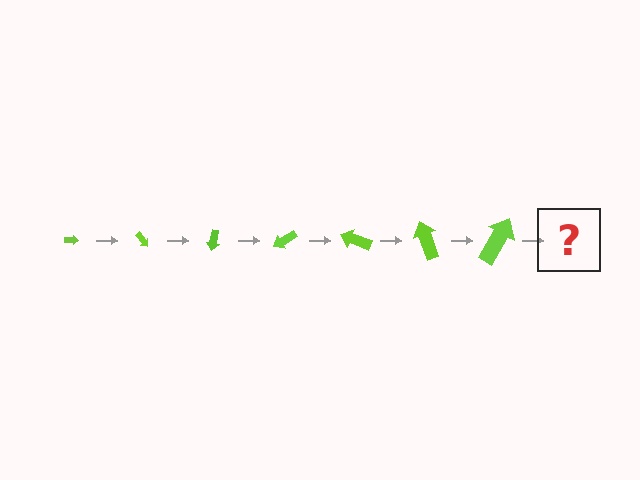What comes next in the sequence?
The next element should be an arrow, larger than the previous one and rotated 350 degrees from the start.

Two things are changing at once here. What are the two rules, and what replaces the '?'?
The two rules are that the arrow grows larger each step and it rotates 50 degrees each step. The '?' should be an arrow, larger than the previous one and rotated 350 degrees from the start.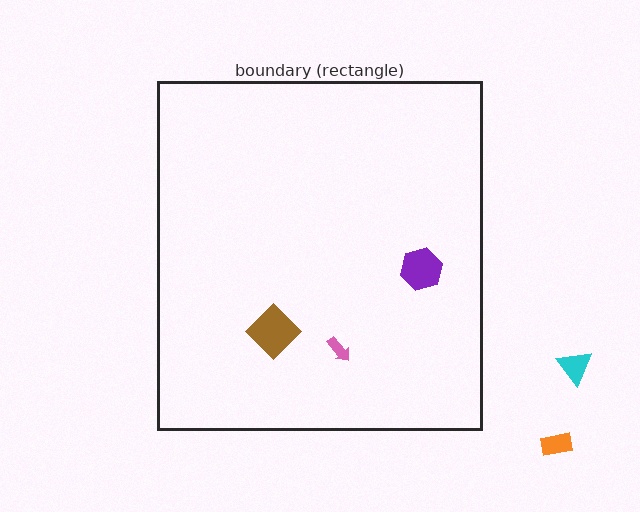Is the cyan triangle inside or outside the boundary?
Outside.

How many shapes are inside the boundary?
3 inside, 2 outside.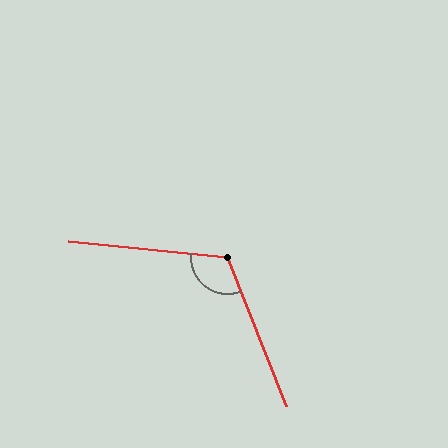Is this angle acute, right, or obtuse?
It is obtuse.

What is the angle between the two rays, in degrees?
Approximately 117 degrees.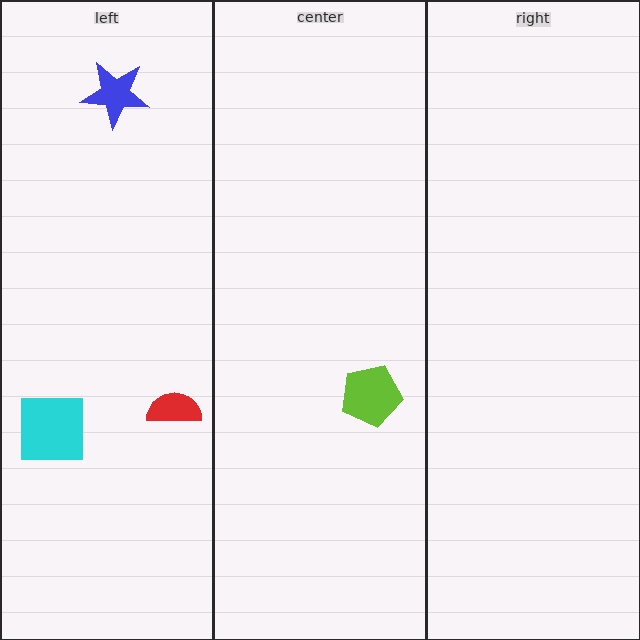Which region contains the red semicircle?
The left region.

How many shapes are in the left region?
3.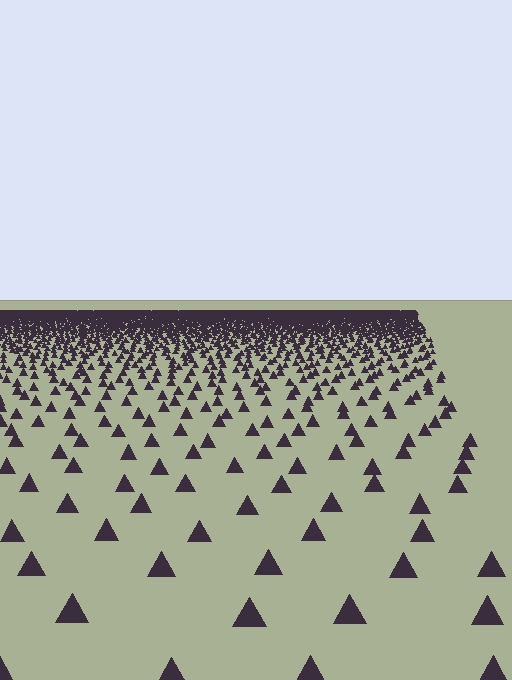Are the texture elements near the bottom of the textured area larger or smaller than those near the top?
Larger. Near the bottom, elements are closer to the viewer and appear at a bigger on-screen size.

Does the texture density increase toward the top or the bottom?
Density increases toward the top.